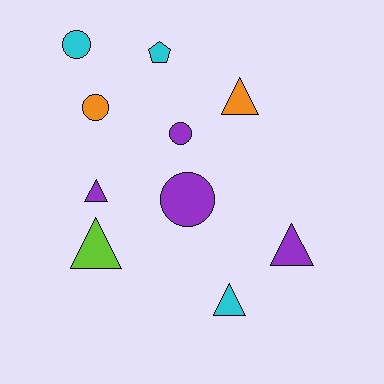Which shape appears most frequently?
Triangle, with 5 objects.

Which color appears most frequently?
Purple, with 4 objects.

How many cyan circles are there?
There is 1 cyan circle.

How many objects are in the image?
There are 10 objects.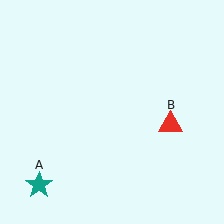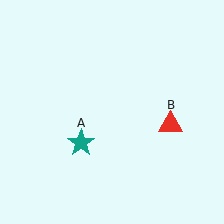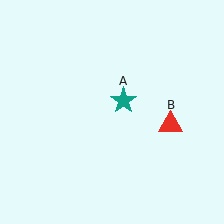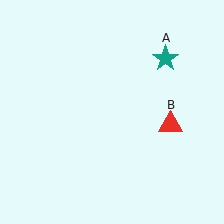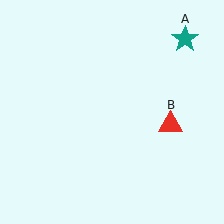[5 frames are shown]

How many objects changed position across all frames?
1 object changed position: teal star (object A).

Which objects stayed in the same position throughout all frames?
Red triangle (object B) remained stationary.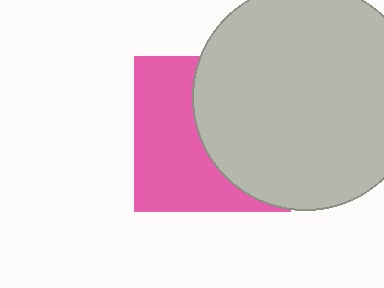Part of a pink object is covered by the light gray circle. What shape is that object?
It is a square.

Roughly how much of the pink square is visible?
About half of it is visible (roughly 49%).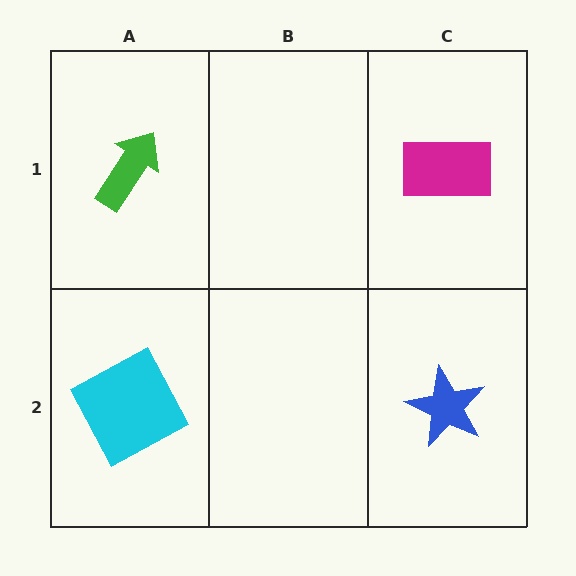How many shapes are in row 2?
2 shapes.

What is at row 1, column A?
A green arrow.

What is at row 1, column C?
A magenta rectangle.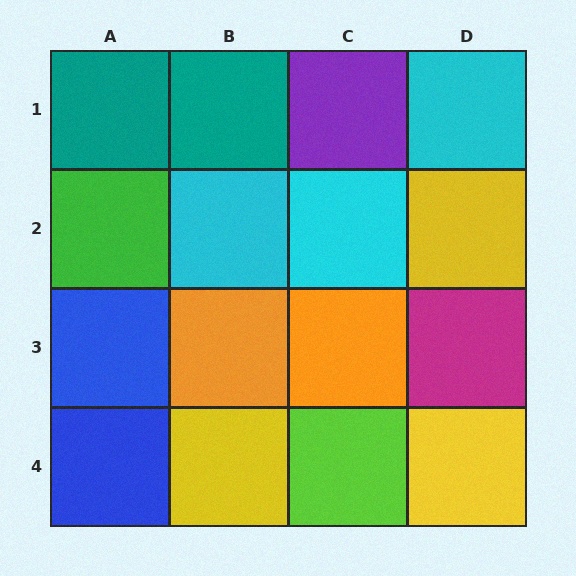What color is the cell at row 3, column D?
Magenta.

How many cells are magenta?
1 cell is magenta.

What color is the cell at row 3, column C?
Orange.